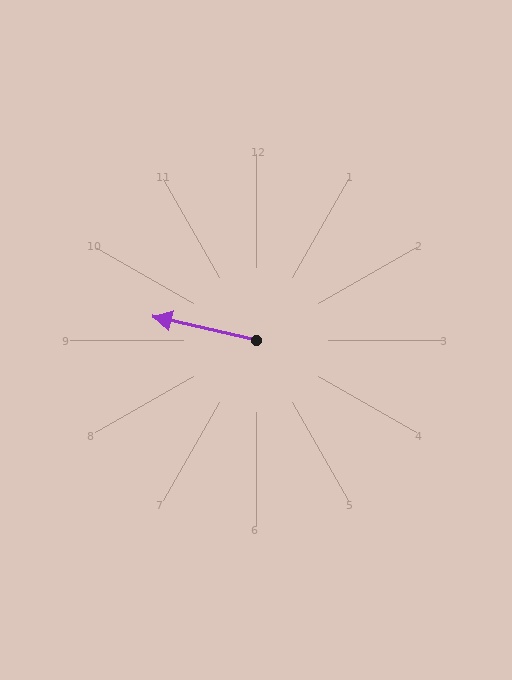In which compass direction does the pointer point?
West.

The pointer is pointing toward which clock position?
Roughly 9 o'clock.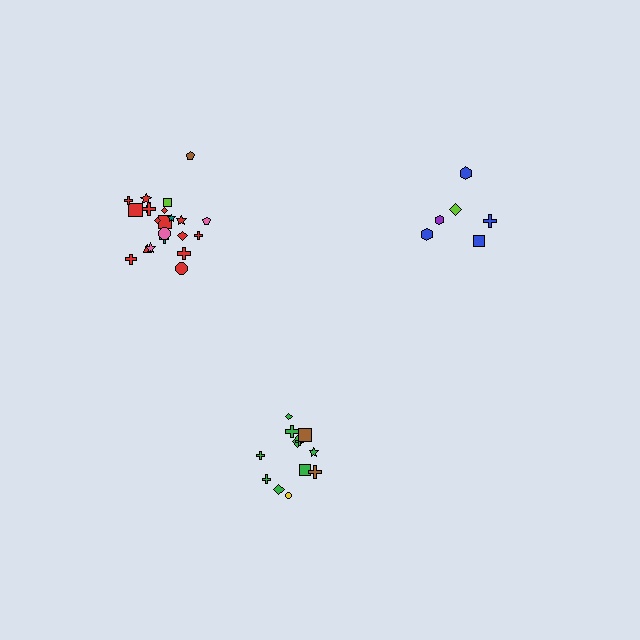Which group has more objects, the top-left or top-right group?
The top-left group.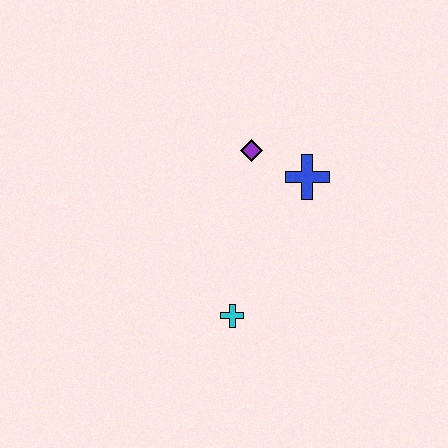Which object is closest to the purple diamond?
The blue cross is closest to the purple diamond.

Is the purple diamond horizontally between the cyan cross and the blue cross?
Yes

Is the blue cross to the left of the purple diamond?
No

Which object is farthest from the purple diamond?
The cyan cross is farthest from the purple diamond.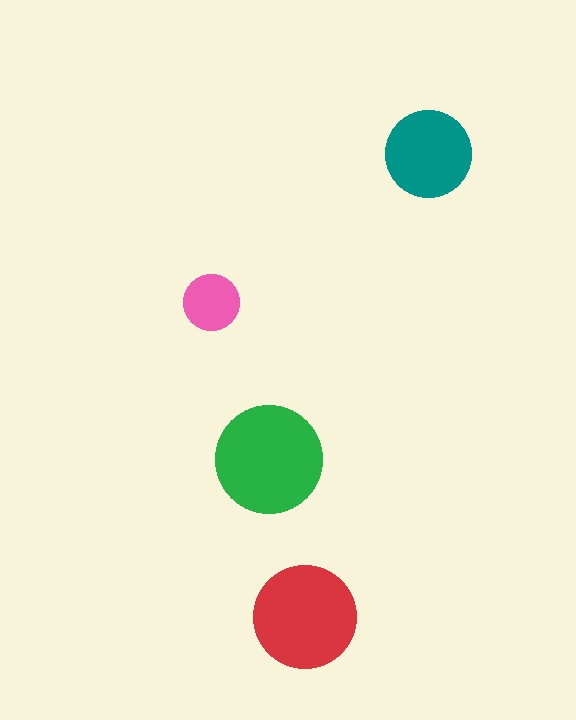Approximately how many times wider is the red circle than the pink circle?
About 2 times wider.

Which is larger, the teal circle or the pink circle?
The teal one.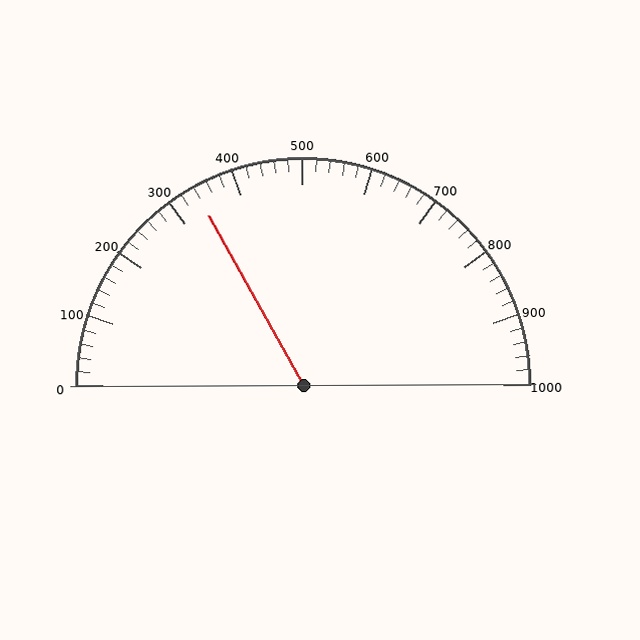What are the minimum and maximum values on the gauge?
The gauge ranges from 0 to 1000.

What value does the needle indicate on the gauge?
The needle indicates approximately 340.